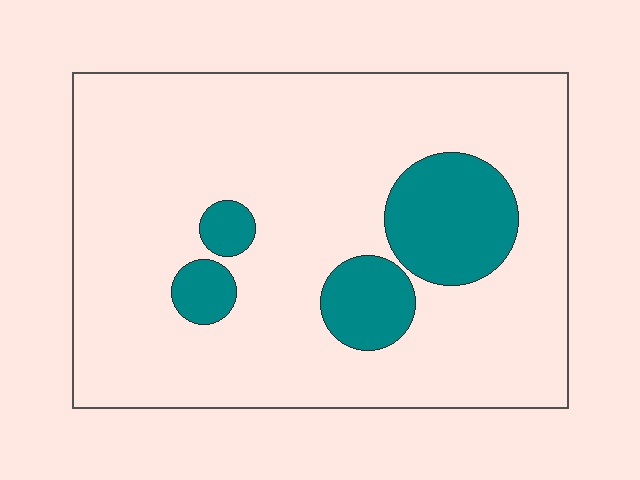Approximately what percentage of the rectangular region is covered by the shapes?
Approximately 15%.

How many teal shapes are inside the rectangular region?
4.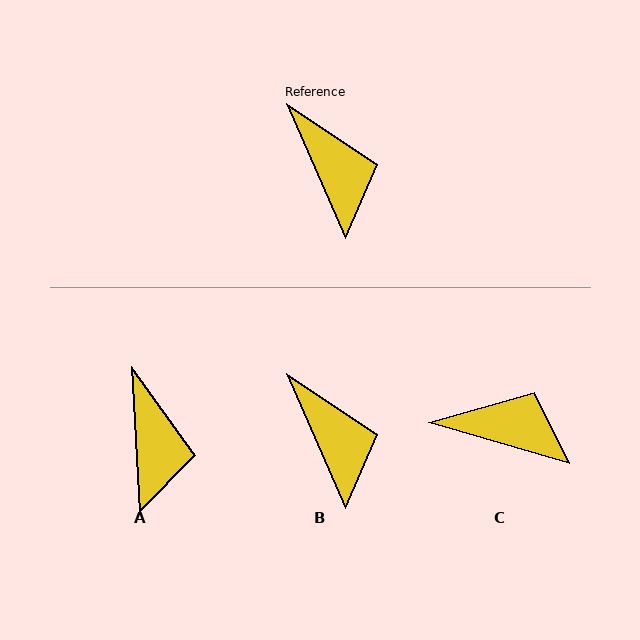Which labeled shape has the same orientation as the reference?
B.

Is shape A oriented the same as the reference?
No, it is off by about 21 degrees.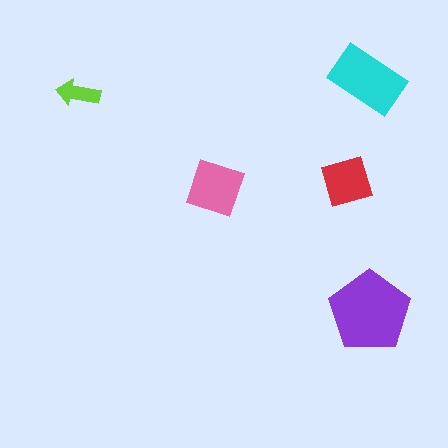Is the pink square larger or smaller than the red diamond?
Larger.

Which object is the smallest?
The lime arrow.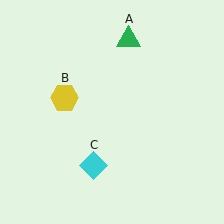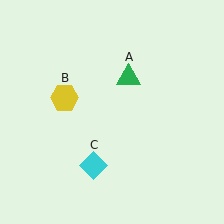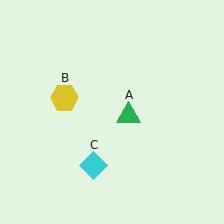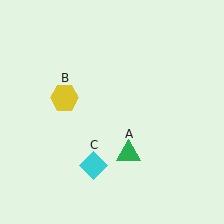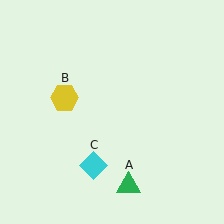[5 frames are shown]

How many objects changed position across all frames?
1 object changed position: green triangle (object A).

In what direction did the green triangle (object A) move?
The green triangle (object A) moved down.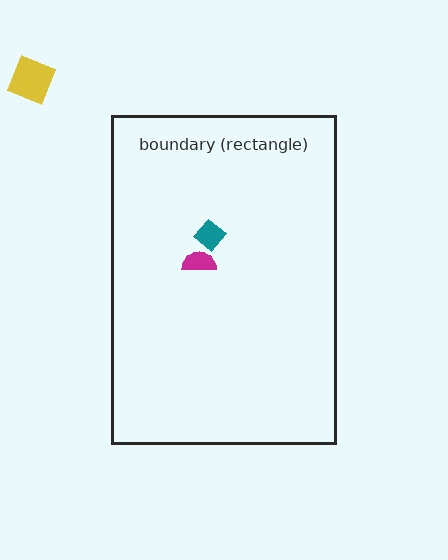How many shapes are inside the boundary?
2 inside, 1 outside.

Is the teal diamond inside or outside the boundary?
Inside.